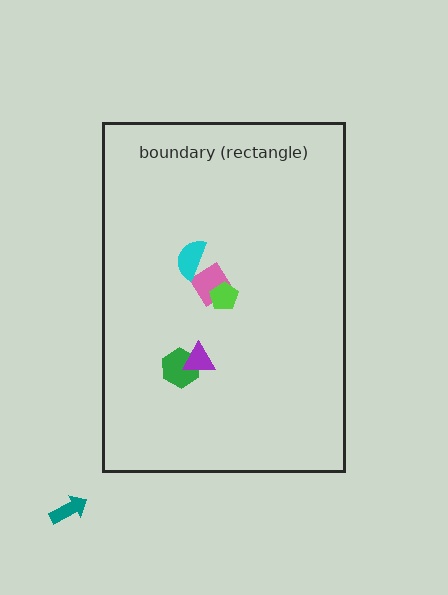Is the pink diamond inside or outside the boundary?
Inside.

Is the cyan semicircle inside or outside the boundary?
Inside.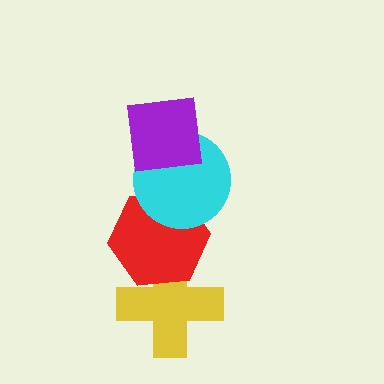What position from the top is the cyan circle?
The cyan circle is 2nd from the top.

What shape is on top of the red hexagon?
The cyan circle is on top of the red hexagon.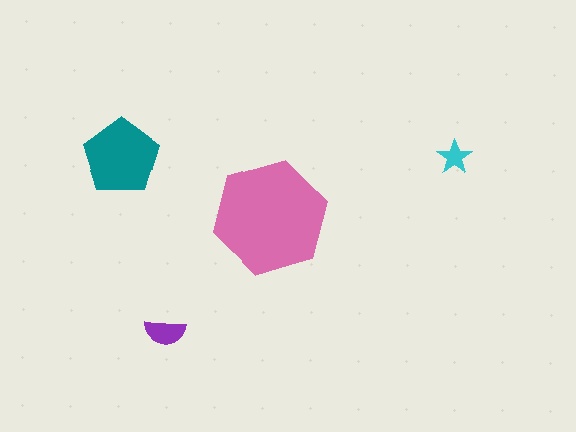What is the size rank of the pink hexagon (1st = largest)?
1st.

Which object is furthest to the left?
The teal pentagon is leftmost.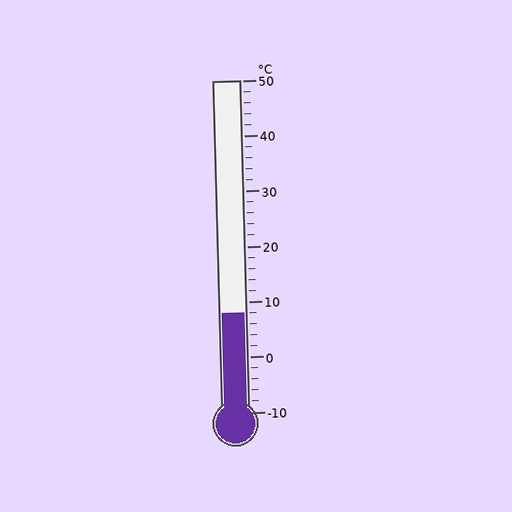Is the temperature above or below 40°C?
The temperature is below 40°C.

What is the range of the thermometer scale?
The thermometer scale ranges from -10°C to 50°C.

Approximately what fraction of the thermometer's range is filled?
The thermometer is filled to approximately 30% of its range.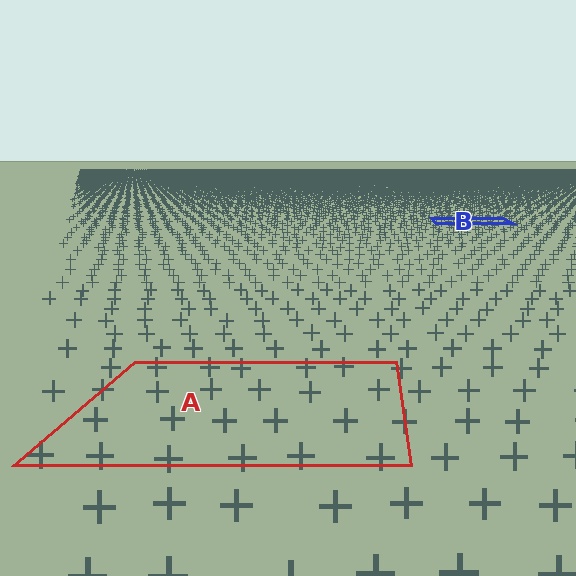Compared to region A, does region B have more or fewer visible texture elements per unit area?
Region B has more texture elements per unit area — they are packed more densely because it is farther away.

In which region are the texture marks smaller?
The texture marks are smaller in region B, because it is farther away.